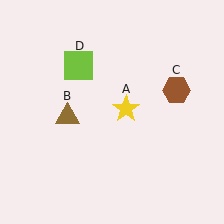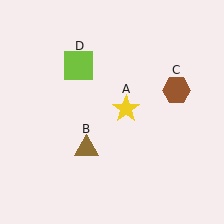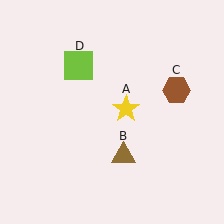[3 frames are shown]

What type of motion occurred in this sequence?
The brown triangle (object B) rotated counterclockwise around the center of the scene.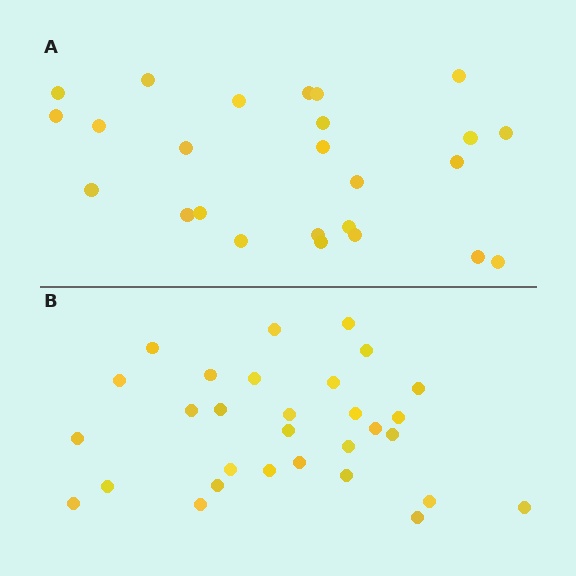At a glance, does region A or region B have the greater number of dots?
Region B (the bottom region) has more dots.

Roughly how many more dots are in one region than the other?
Region B has about 5 more dots than region A.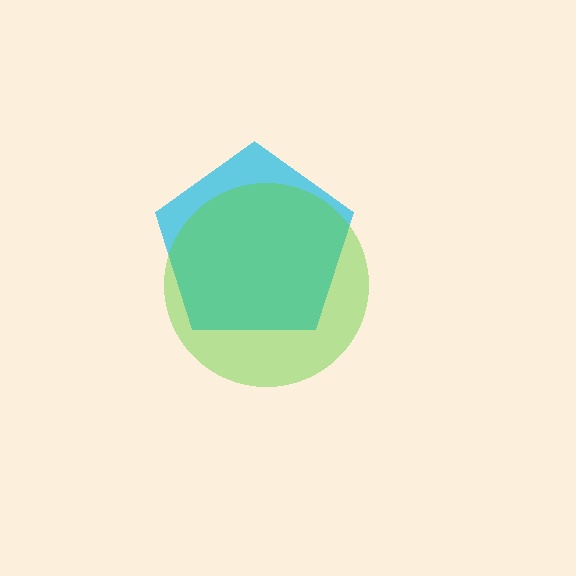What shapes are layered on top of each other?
The layered shapes are: a cyan pentagon, a lime circle.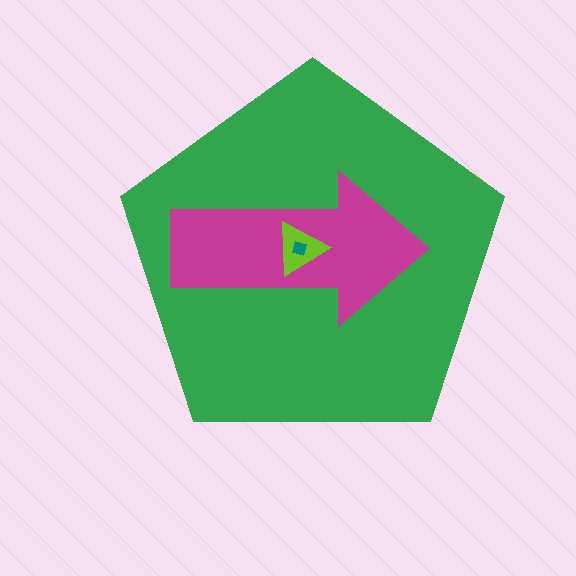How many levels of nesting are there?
4.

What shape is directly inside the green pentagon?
The magenta arrow.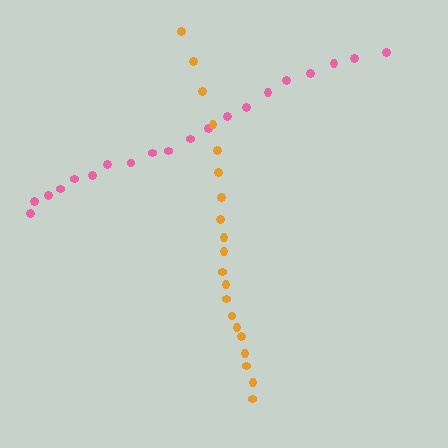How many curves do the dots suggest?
There are 2 distinct paths.